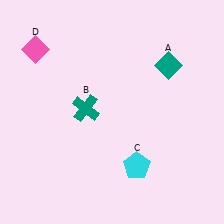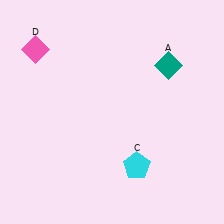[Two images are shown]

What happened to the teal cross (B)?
The teal cross (B) was removed in Image 2. It was in the top-left area of Image 1.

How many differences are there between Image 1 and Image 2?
There is 1 difference between the two images.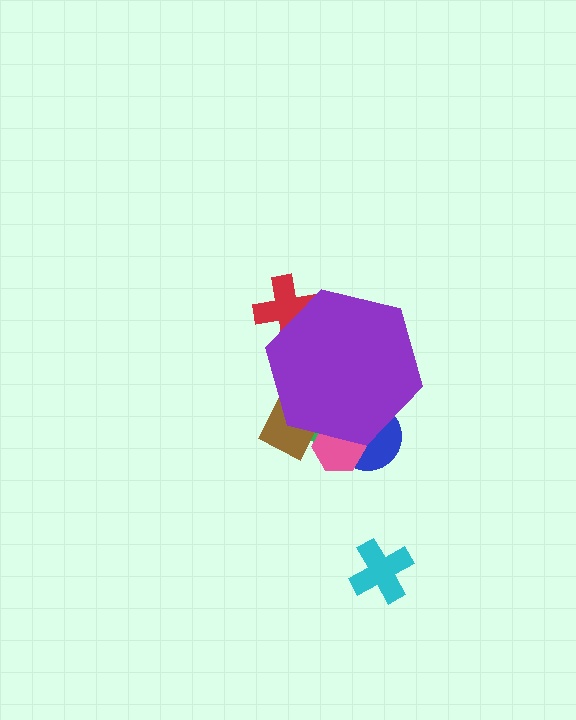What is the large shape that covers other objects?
A purple hexagon.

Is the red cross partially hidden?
Yes, the red cross is partially hidden behind the purple hexagon.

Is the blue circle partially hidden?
Yes, the blue circle is partially hidden behind the purple hexagon.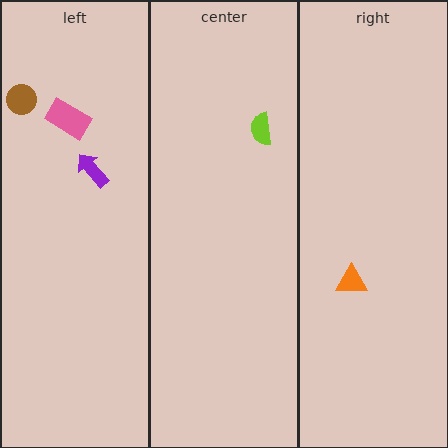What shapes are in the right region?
The orange triangle.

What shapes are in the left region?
The pink rectangle, the purple arrow, the brown circle.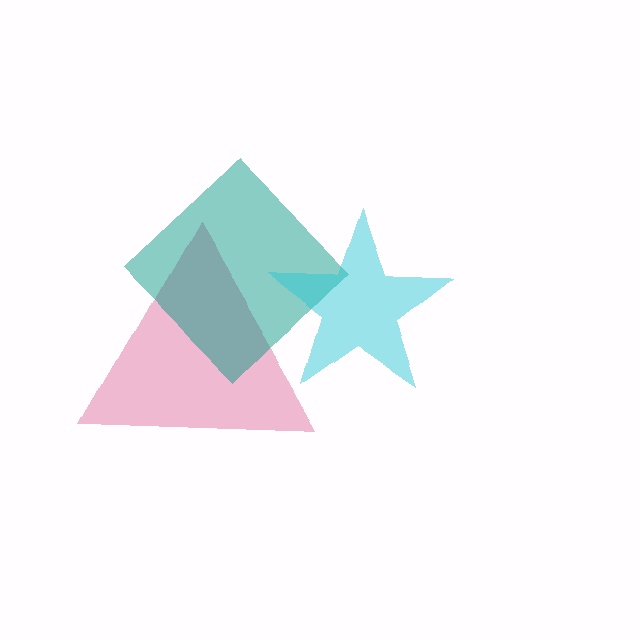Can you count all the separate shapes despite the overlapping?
Yes, there are 3 separate shapes.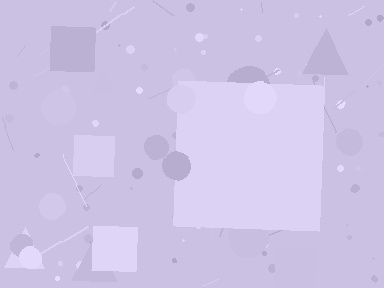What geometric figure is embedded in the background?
A square is embedded in the background.